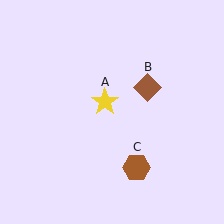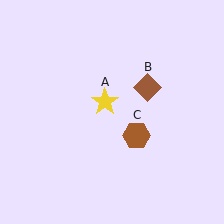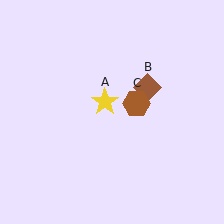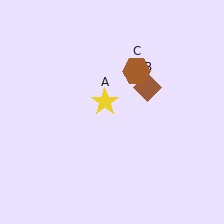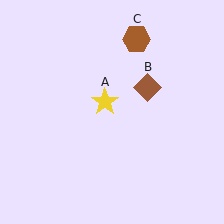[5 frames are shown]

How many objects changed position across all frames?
1 object changed position: brown hexagon (object C).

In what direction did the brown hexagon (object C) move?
The brown hexagon (object C) moved up.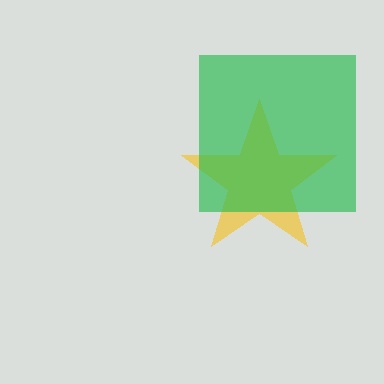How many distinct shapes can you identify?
There are 2 distinct shapes: a yellow star, a green square.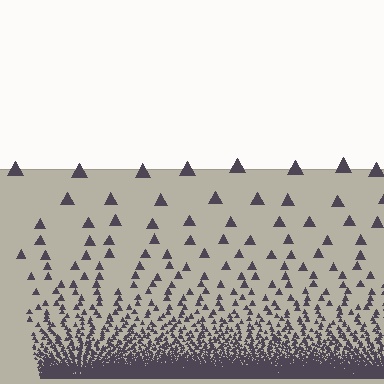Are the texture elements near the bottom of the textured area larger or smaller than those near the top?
Smaller. The gradient is inverted — elements near the bottom are smaller and denser.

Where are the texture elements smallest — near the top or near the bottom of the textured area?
Near the bottom.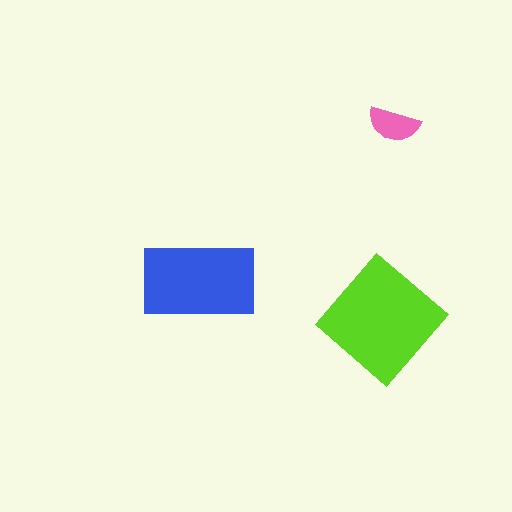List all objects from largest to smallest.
The lime diamond, the blue rectangle, the pink semicircle.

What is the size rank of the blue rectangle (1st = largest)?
2nd.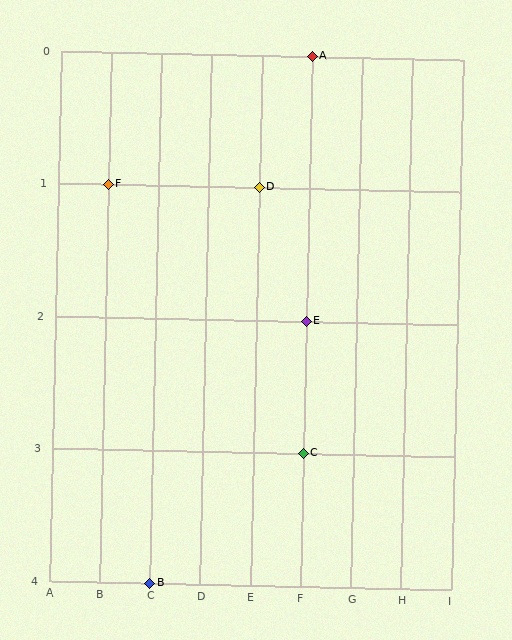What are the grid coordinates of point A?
Point A is at grid coordinates (F, 0).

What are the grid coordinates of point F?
Point F is at grid coordinates (B, 1).